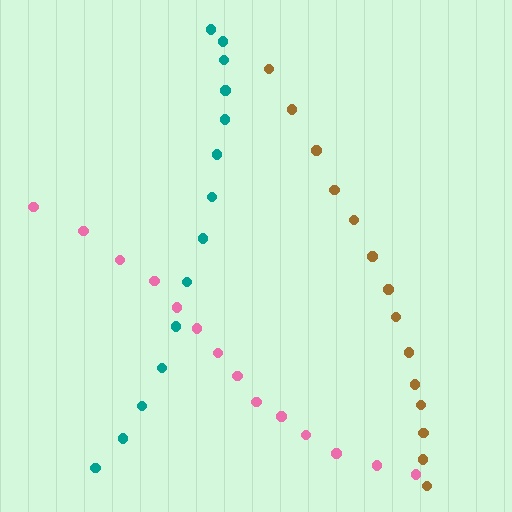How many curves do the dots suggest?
There are 3 distinct paths.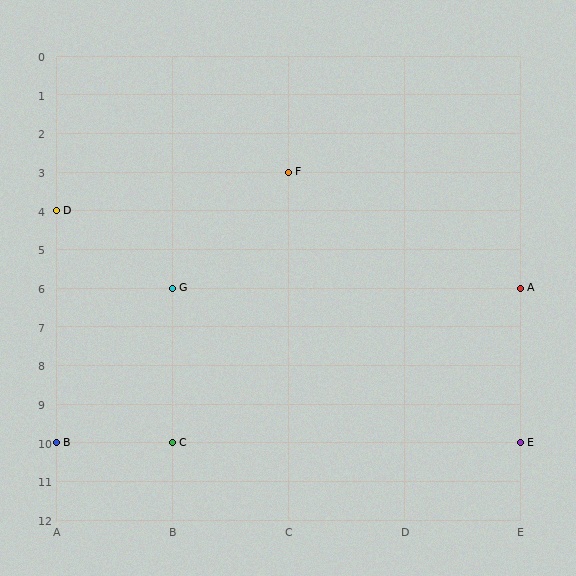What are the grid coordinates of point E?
Point E is at grid coordinates (E, 10).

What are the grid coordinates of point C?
Point C is at grid coordinates (B, 10).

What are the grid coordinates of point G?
Point G is at grid coordinates (B, 6).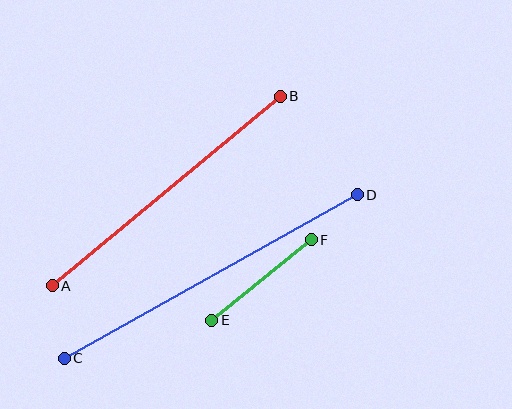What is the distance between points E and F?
The distance is approximately 127 pixels.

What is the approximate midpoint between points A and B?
The midpoint is at approximately (166, 191) pixels.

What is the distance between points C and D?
The distance is approximately 335 pixels.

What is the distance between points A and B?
The distance is approximately 296 pixels.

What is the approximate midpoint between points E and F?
The midpoint is at approximately (261, 280) pixels.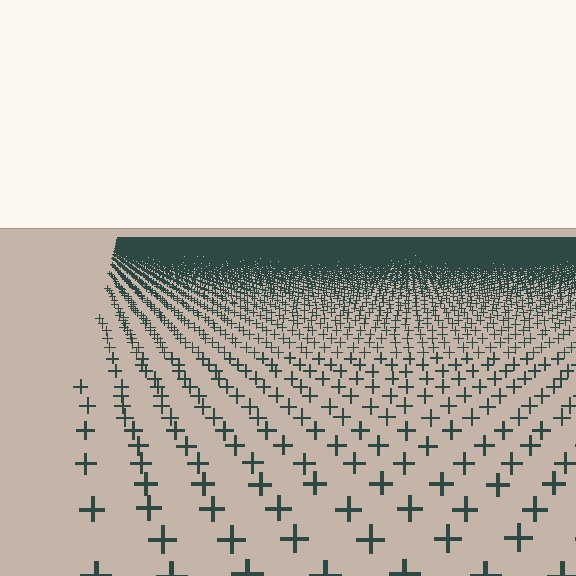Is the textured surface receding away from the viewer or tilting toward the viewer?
The surface is receding away from the viewer. Texture elements get smaller and denser toward the top.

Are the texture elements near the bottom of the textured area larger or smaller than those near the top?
Larger. Near the bottom, elements are closer to the viewer and appear at a bigger on-screen size.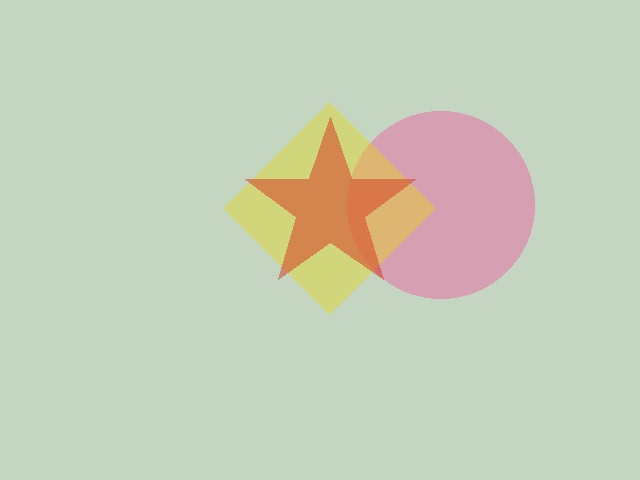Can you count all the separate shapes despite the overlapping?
Yes, there are 3 separate shapes.